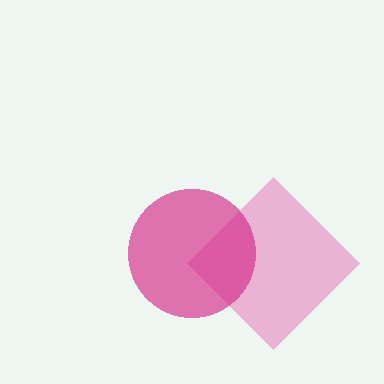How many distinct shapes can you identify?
There are 2 distinct shapes: a pink diamond, a magenta circle.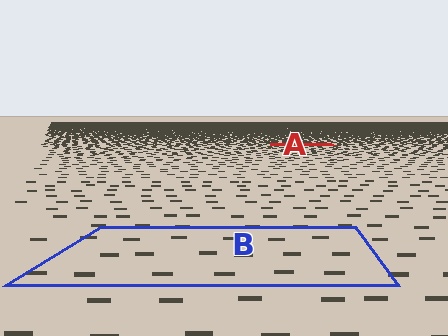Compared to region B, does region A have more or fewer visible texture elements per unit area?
Region A has more texture elements per unit area — they are packed more densely because it is farther away.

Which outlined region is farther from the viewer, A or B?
Region A is farther from the viewer — the texture elements inside it appear smaller and more densely packed.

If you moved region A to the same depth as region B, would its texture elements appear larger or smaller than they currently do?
They would appear larger. At a closer depth, the same texture elements are projected at a bigger on-screen size.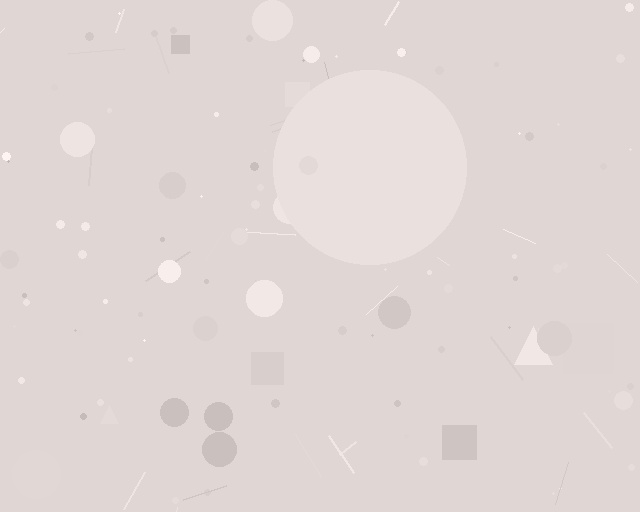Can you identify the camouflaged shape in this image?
The camouflaged shape is a circle.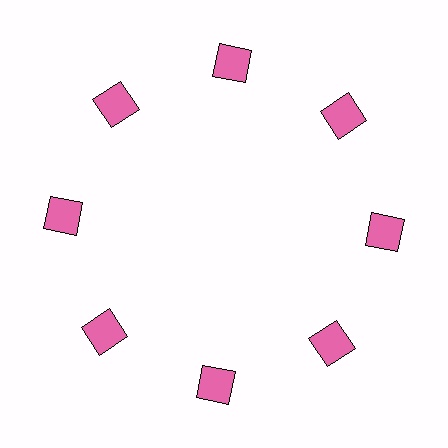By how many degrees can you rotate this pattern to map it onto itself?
The pattern maps onto itself every 45 degrees of rotation.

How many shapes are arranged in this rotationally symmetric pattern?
There are 8 shapes, arranged in 8 groups of 1.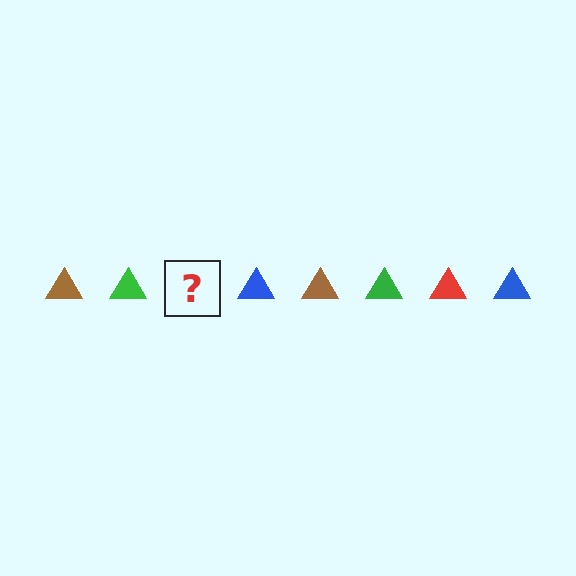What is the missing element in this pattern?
The missing element is a red triangle.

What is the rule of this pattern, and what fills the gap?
The rule is that the pattern cycles through brown, green, red, blue triangles. The gap should be filled with a red triangle.